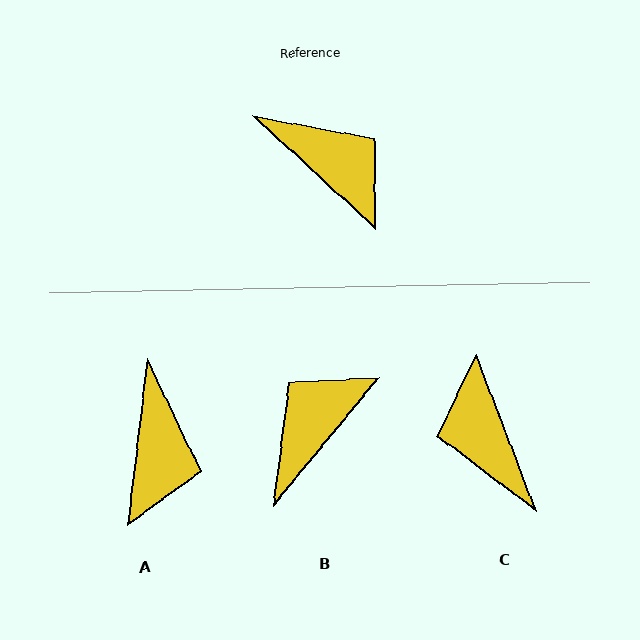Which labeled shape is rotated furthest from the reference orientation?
C, about 154 degrees away.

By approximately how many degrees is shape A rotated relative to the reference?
Approximately 54 degrees clockwise.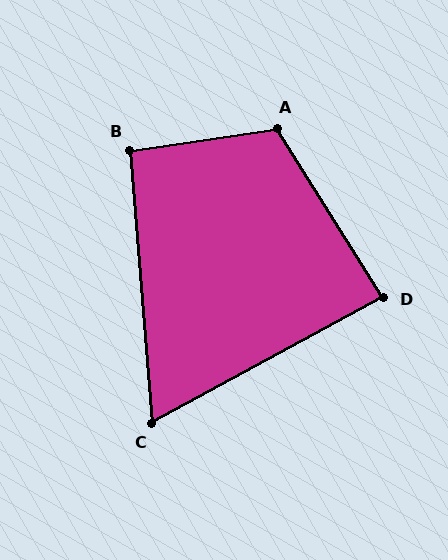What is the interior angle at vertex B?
Approximately 94 degrees (approximately right).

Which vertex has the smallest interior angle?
C, at approximately 66 degrees.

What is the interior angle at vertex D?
Approximately 86 degrees (approximately right).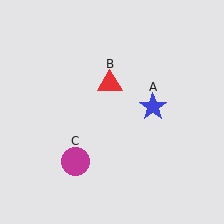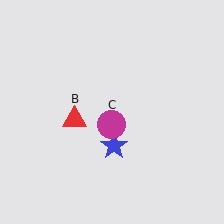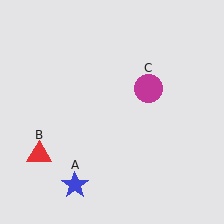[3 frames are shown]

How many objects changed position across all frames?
3 objects changed position: blue star (object A), red triangle (object B), magenta circle (object C).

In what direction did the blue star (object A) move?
The blue star (object A) moved down and to the left.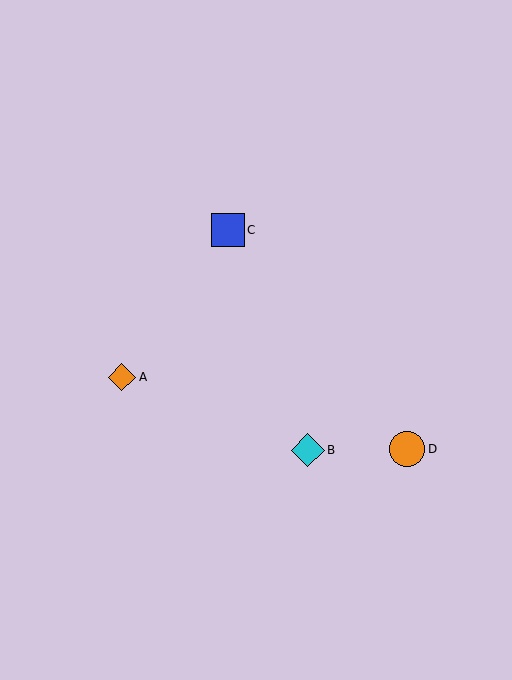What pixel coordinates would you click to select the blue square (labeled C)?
Click at (228, 230) to select the blue square C.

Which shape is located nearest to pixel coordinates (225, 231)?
The blue square (labeled C) at (228, 230) is nearest to that location.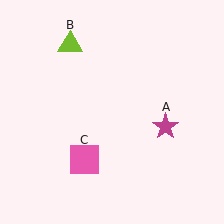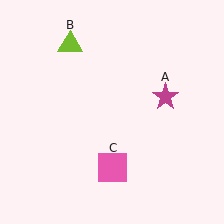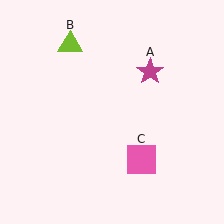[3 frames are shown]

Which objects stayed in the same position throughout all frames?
Lime triangle (object B) remained stationary.